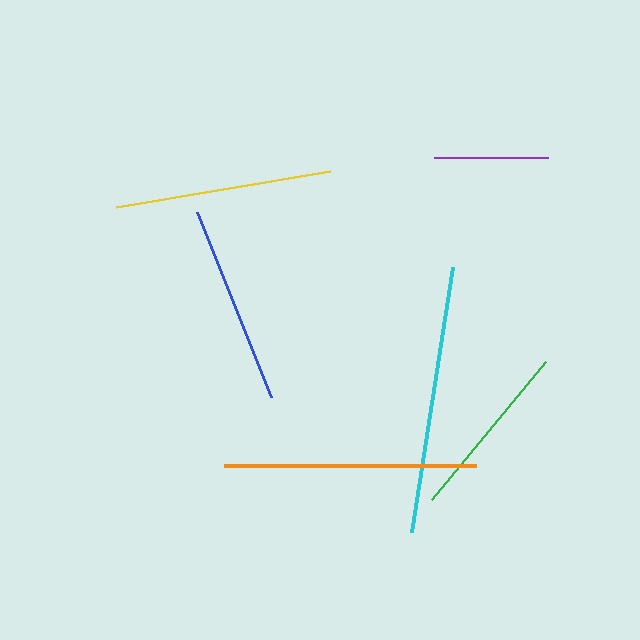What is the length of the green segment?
The green segment is approximately 179 pixels long.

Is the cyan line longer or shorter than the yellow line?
The cyan line is longer than the yellow line.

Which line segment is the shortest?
The purple line is the shortest at approximately 114 pixels.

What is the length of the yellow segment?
The yellow segment is approximately 217 pixels long.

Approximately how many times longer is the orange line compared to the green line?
The orange line is approximately 1.4 times the length of the green line.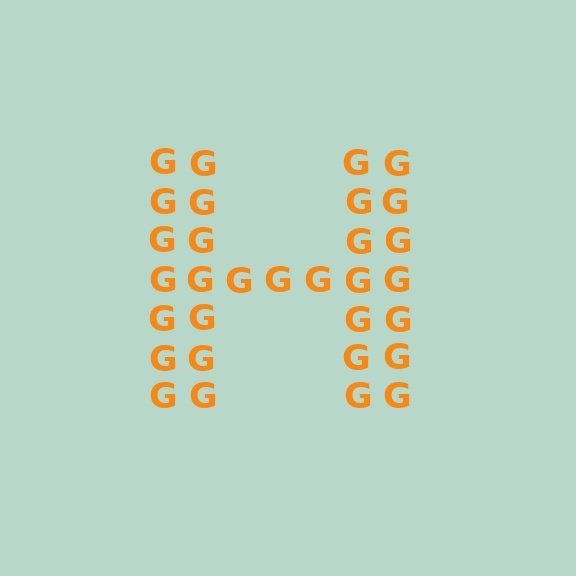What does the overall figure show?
The overall figure shows the letter H.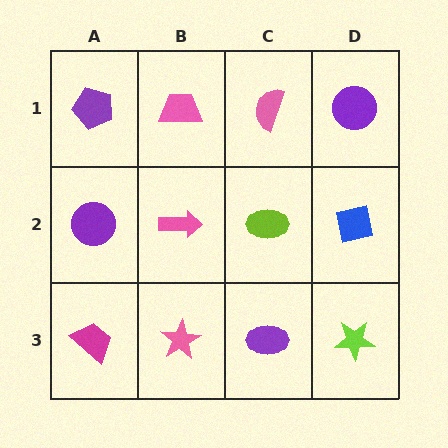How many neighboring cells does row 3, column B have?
3.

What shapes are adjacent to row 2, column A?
A purple pentagon (row 1, column A), a magenta trapezoid (row 3, column A), a pink arrow (row 2, column B).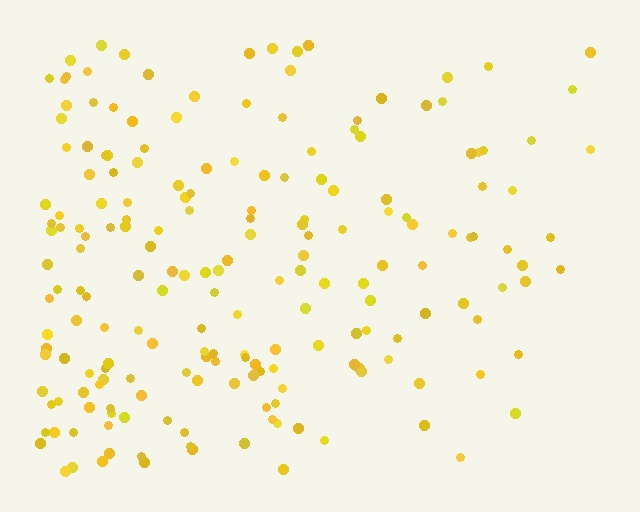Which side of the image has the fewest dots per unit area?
The right.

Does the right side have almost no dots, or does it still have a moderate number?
Still a moderate number, just noticeably fewer than the left.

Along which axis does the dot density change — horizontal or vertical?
Horizontal.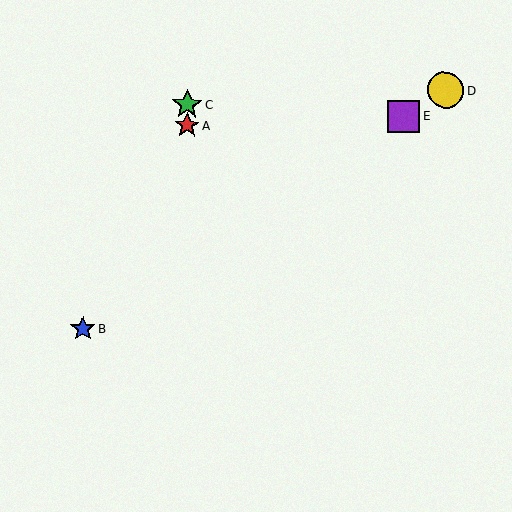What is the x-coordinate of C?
Object C is at x≈187.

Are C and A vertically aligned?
Yes, both are at x≈187.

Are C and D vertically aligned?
No, C is at x≈187 and D is at x≈446.